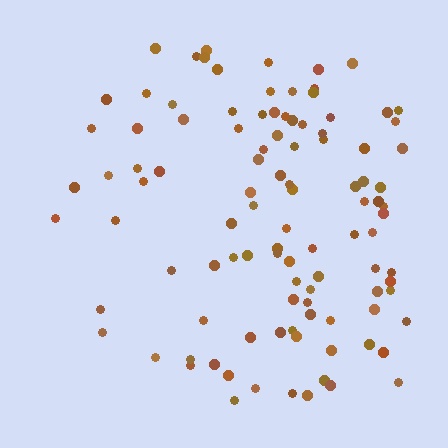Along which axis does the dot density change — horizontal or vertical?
Horizontal.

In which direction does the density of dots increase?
From left to right, with the right side densest.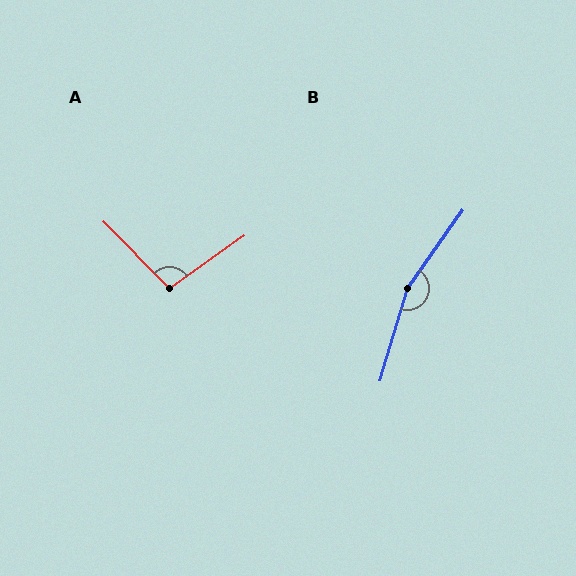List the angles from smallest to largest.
A (99°), B (161°).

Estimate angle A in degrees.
Approximately 99 degrees.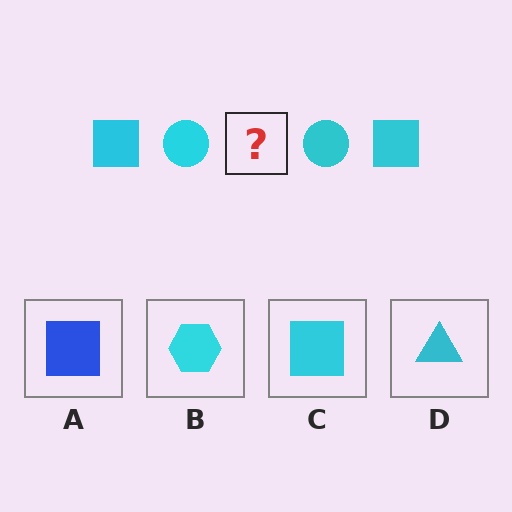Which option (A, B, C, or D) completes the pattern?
C.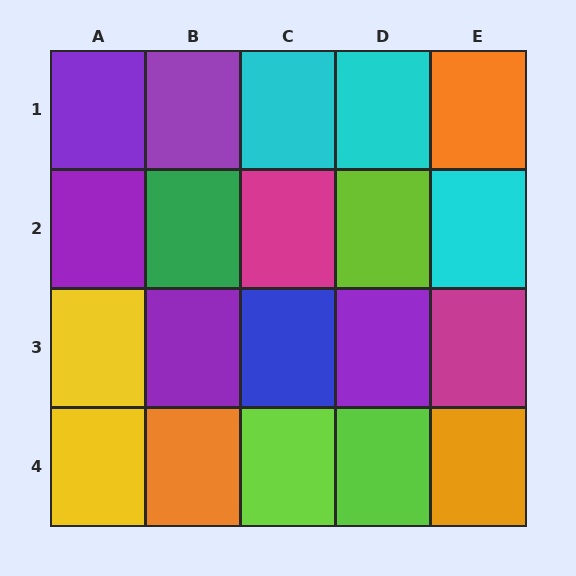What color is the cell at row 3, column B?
Purple.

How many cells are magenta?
2 cells are magenta.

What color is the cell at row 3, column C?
Blue.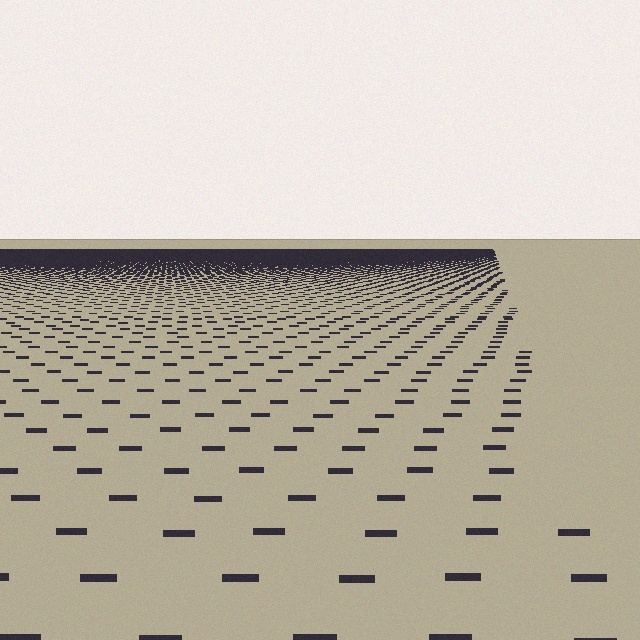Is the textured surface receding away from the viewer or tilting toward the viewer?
The surface is receding away from the viewer. Texture elements get smaller and denser toward the top.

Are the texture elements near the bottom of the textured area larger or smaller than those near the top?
Larger. Near the bottom, elements are closer to the viewer and appear at a bigger on-screen size.